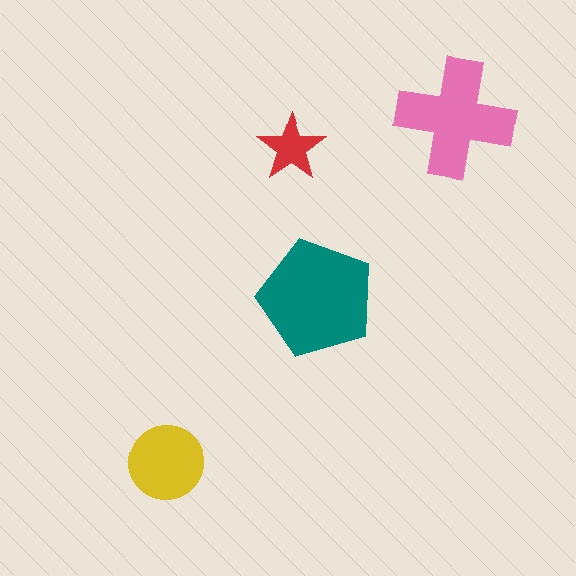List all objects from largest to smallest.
The teal pentagon, the pink cross, the yellow circle, the red star.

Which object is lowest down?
The yellow circle is bottommost.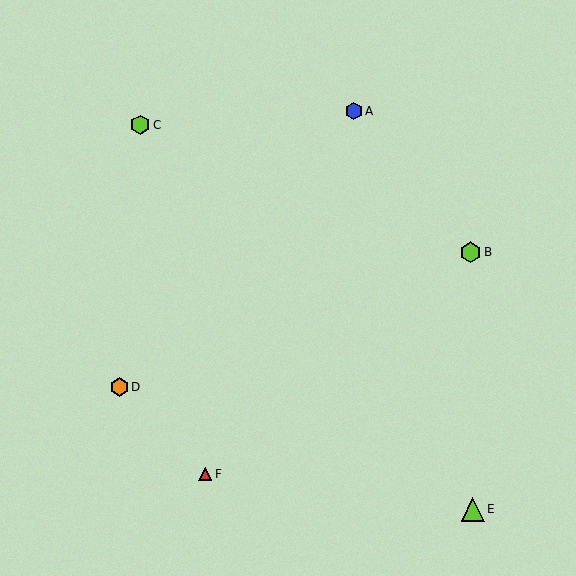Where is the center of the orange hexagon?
The center of the orange hexagon is at (119, 387).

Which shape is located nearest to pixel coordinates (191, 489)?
The red triangle (labeled F) at (205, 474) is nearest to that location.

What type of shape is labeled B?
Shape B is a lime hexagon.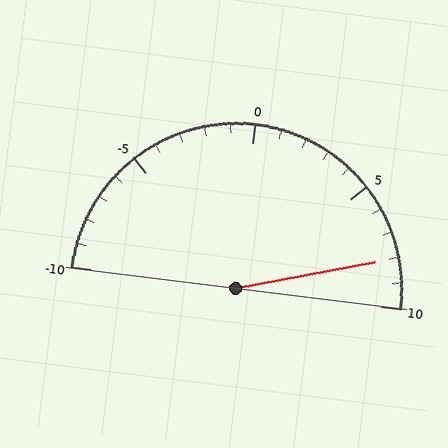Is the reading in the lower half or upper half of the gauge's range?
The reading is in the upper half of the range (-10 to 10).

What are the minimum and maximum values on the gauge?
The gauge ranges from -10 to 10.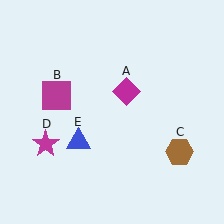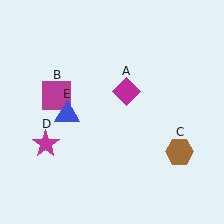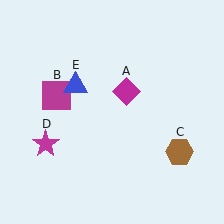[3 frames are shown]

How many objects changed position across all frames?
1 object changed position: blue triangle (object E).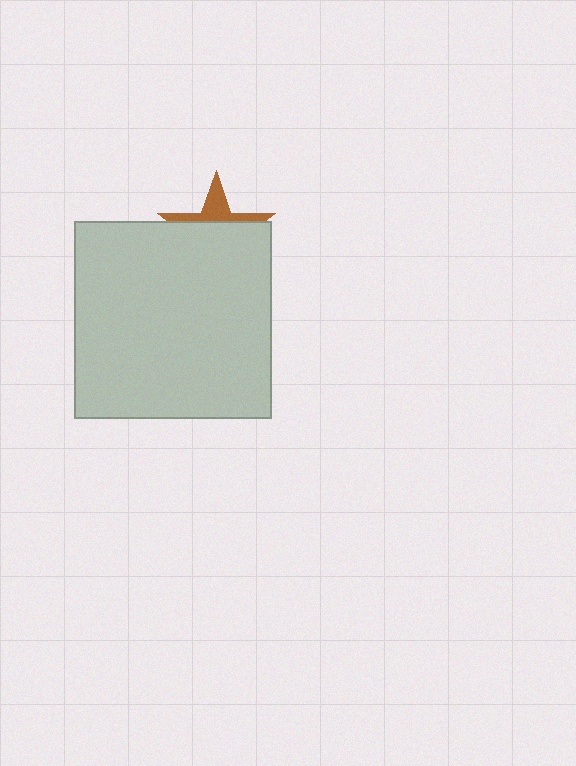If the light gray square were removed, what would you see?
You would see the complete brown star.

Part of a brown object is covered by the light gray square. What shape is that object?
It is a star.